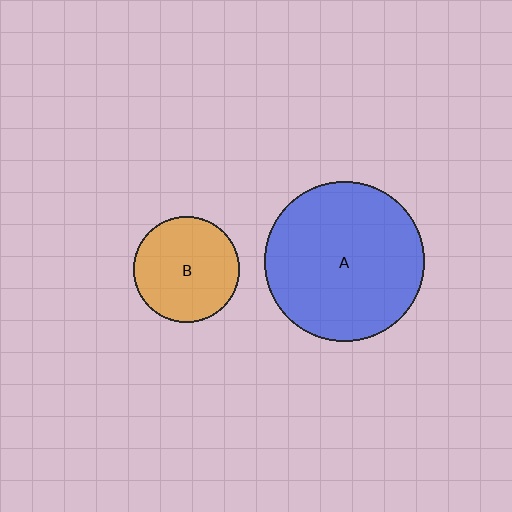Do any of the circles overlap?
No, none of the circles overlap.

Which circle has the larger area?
Circle A (blue).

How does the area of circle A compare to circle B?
Approximately 2.3 times.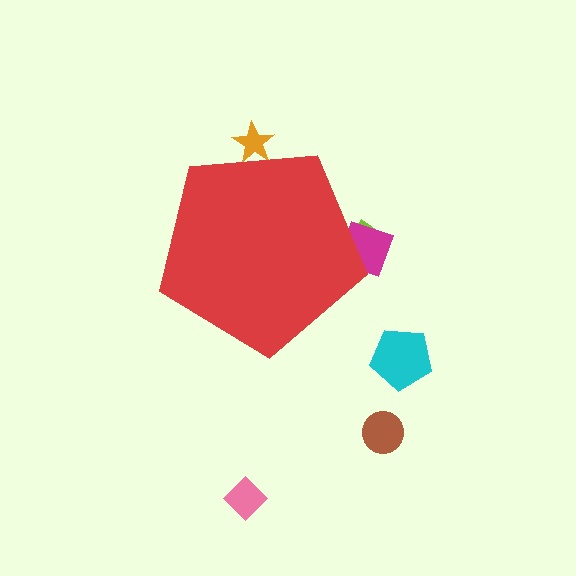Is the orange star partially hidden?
Yes, the orange star is partially hidden behind the red pentagon.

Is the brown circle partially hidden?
No, the brown circle is fully visible.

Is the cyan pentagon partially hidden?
No, the cyan pentagon is fully visible.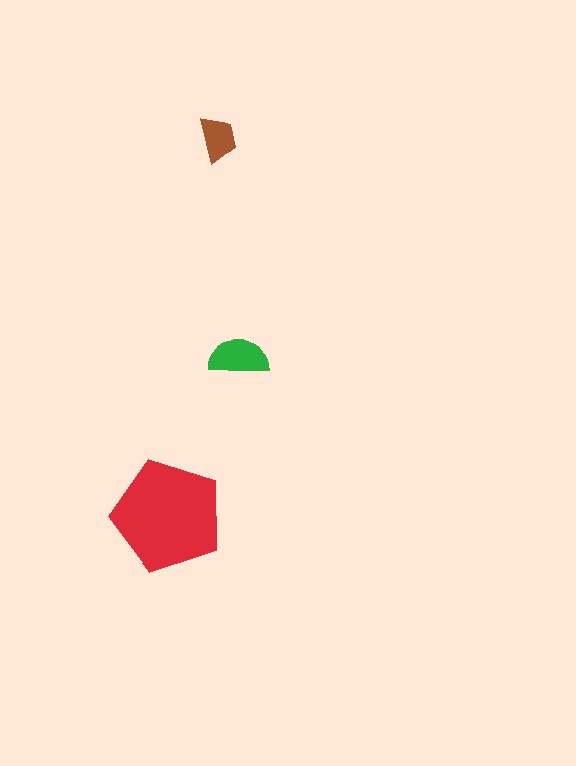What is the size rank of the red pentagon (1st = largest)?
1st.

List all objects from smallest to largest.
The brown trapezoid, the green semicircle, the red pentagon.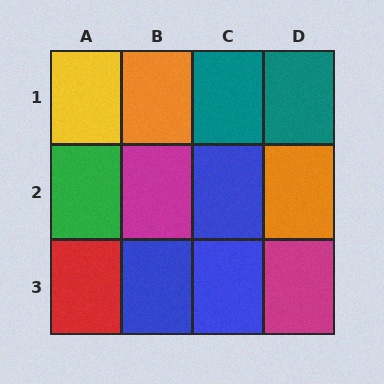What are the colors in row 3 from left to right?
Red, blue, blue, magenta.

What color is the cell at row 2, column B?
Magenta.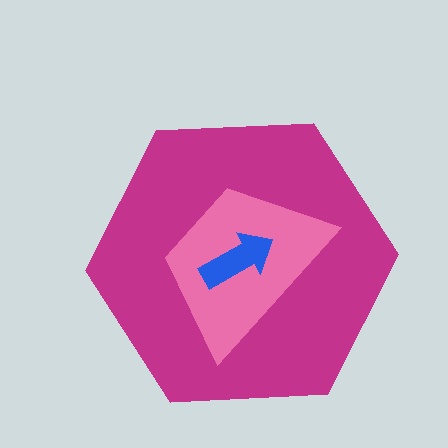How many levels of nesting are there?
3.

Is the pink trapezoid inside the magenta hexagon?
Yes.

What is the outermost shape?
The magenta hexagon.